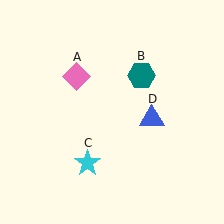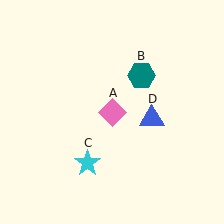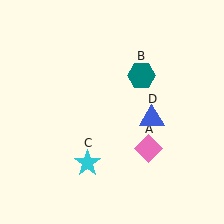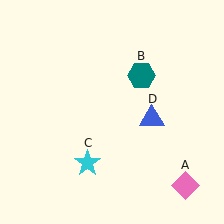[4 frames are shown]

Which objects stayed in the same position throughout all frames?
Teal hexagon (object B) and cyan star (object C) and blue triangle (object D) remained stationary.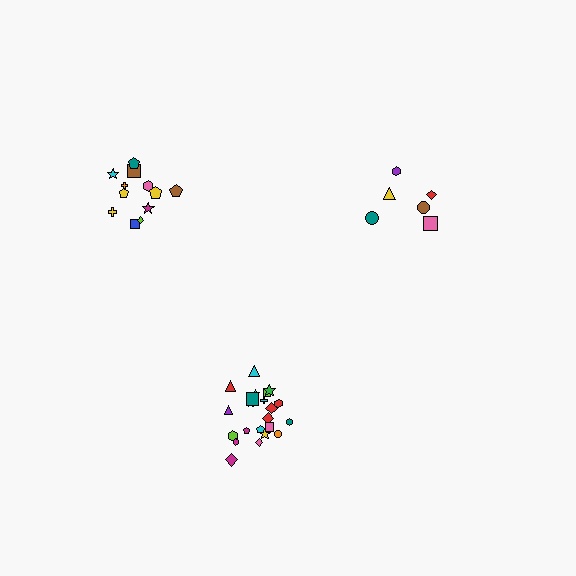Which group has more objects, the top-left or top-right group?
The top-left group.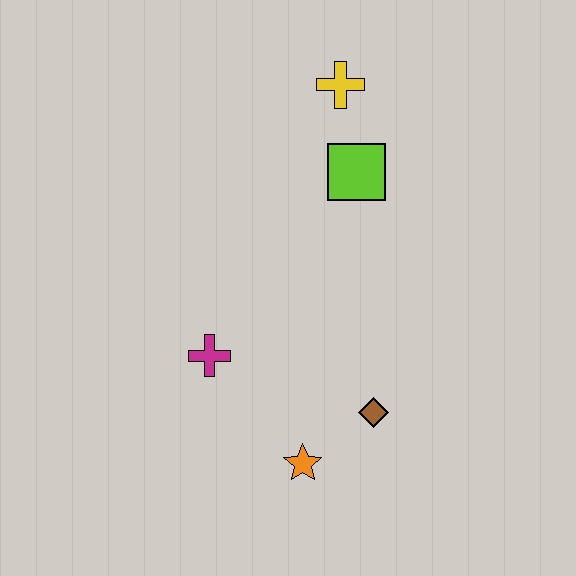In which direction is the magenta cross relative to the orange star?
The magenta cross is above the orange star.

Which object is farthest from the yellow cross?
The orange star is farthest from the yellow cross.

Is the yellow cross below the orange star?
No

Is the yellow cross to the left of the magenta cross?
No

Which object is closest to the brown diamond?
The orange star is closest to the brown diamond.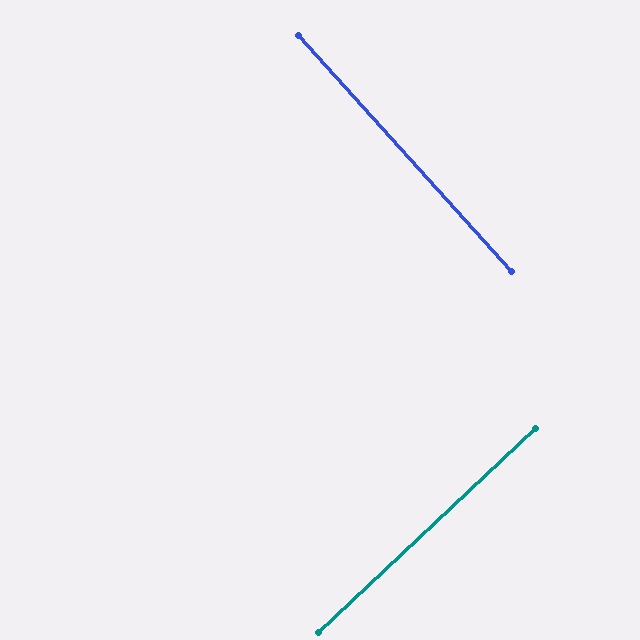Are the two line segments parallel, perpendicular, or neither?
Perpendicular — they meet at approximately 89°.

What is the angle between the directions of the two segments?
Approximately 89 degrees.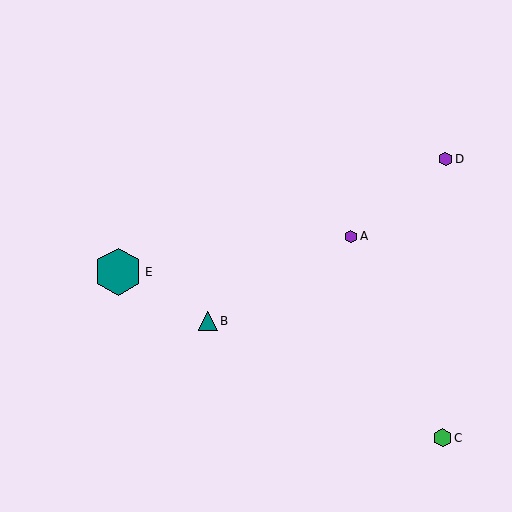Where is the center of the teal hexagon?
The center of the teal hexagon is at (118, 272).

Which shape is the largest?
The teal hexagon (labeled E) is the largest.